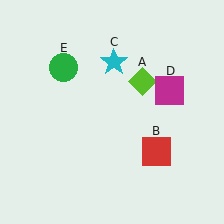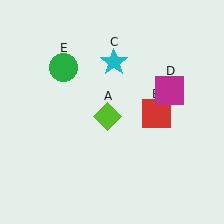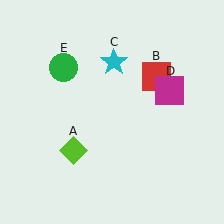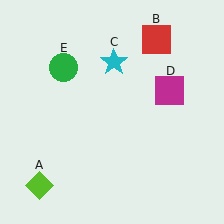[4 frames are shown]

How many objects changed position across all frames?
2 objects changed position: lime diamond (object A), red square (object B).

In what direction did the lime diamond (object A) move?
The lime diamond (object A) moved down and to the left.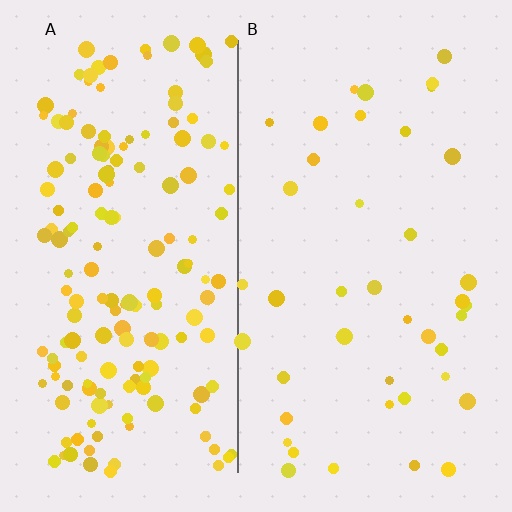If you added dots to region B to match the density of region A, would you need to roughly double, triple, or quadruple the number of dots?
Approximately quadruple.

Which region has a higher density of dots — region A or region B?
A (the left).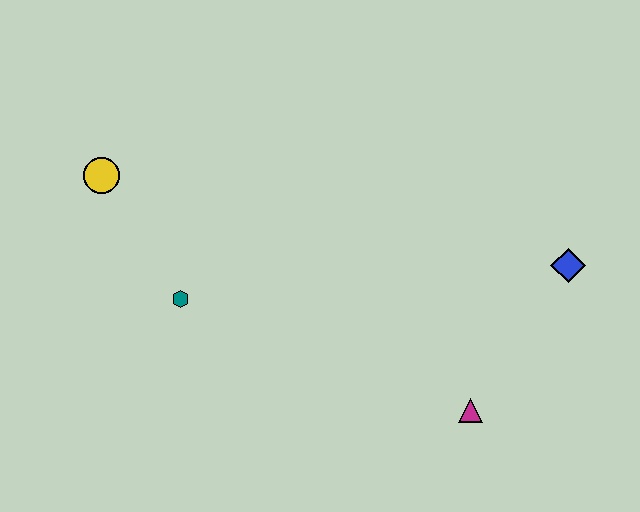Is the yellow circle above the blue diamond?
Yes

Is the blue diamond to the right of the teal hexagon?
Yes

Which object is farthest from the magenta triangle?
The yellow circle is farthest from the magenta triangle.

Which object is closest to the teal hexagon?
The yellow circle is closest to the teal hexagon.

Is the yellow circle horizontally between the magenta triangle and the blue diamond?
No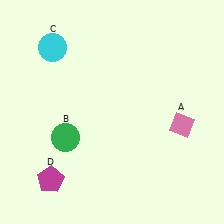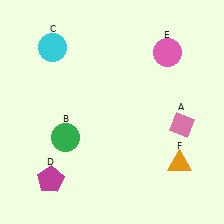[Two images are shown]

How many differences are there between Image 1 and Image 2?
There are 2 differences between the two images.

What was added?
A pink circle (E), an orange triangle (F) were added in Image 2.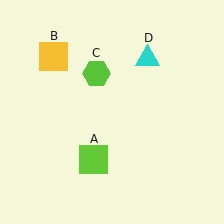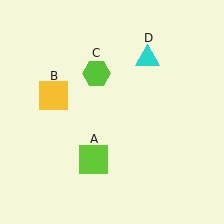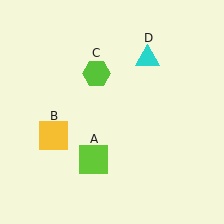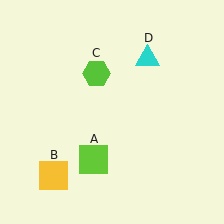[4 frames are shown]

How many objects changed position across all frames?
1 object changed position: yellow square (object B).